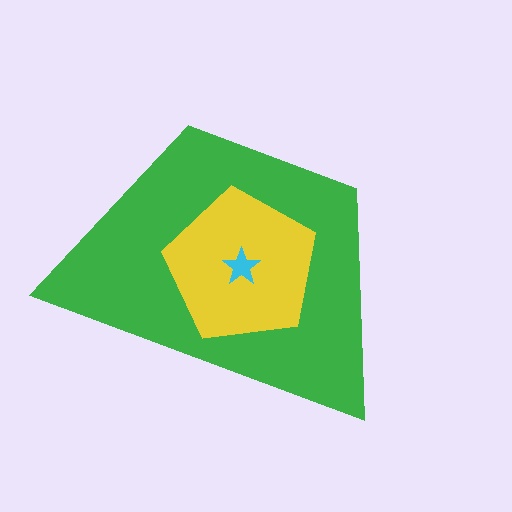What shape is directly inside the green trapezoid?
The yellow pentagon.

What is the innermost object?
The cyan star.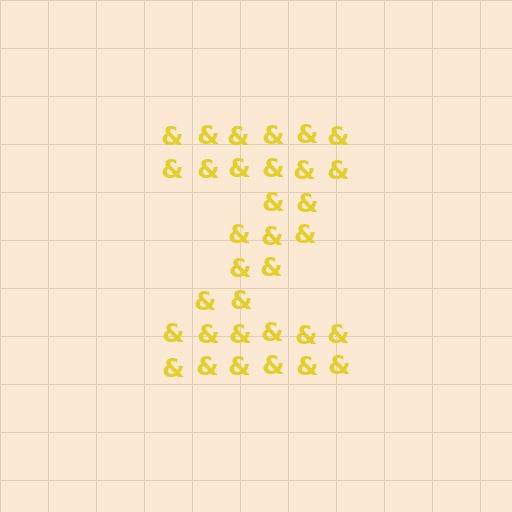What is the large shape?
The large shape is the letter Z.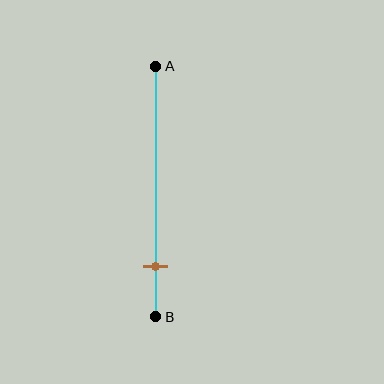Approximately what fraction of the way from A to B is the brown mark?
The brown mark is approximately 80% of the way from A to B.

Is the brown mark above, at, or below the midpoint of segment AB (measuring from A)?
The brown mark is below the midpoint of segment AB.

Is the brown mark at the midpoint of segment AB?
No, the mark is at about 80% from A, not at the 50% midpoint.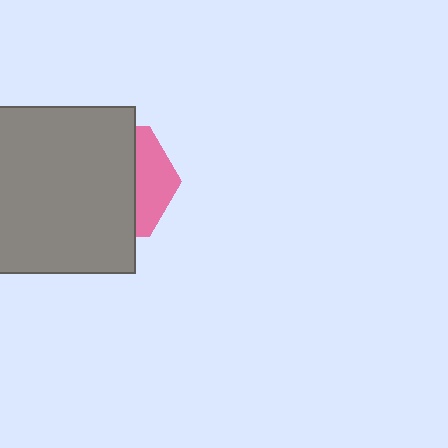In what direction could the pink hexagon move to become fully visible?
The pink hexagon could move right. That would shift it out from behind the gray square entirely.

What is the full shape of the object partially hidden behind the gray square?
The partially hidden object is a pink hexagon.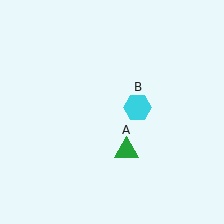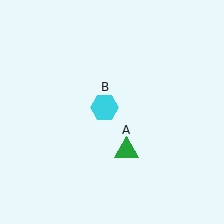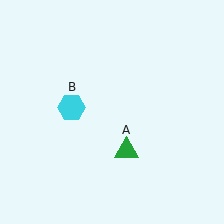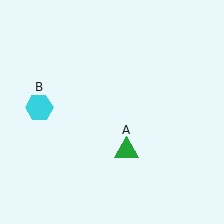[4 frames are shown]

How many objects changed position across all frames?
1 object changed position: cyan hexagon (object B).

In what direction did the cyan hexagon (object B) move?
The cyan hexagon (object B) moved left.